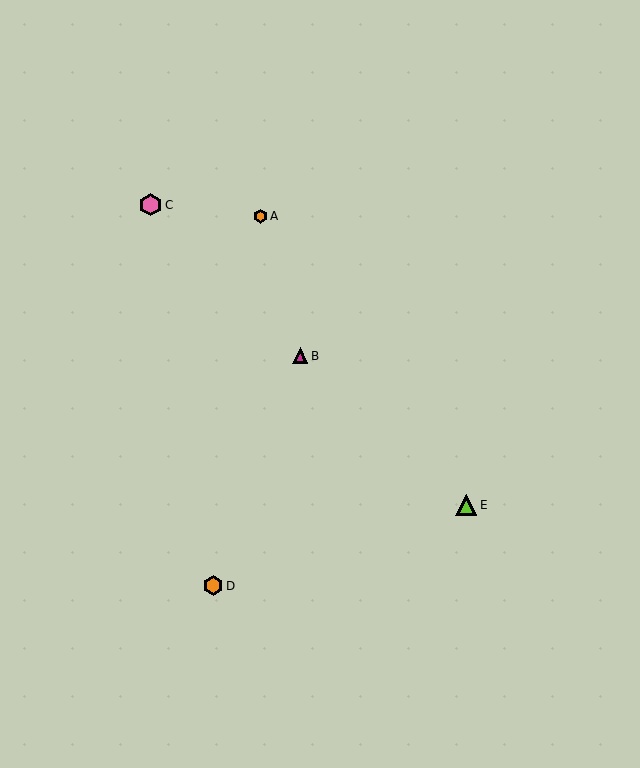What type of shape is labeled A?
Shape A is an orange hexagon.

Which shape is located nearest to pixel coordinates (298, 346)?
The magenta triangle (labeled B) at (300, 356) is nearest to that location.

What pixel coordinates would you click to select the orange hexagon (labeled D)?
Click at (213, 586) to select the orange hexagon D.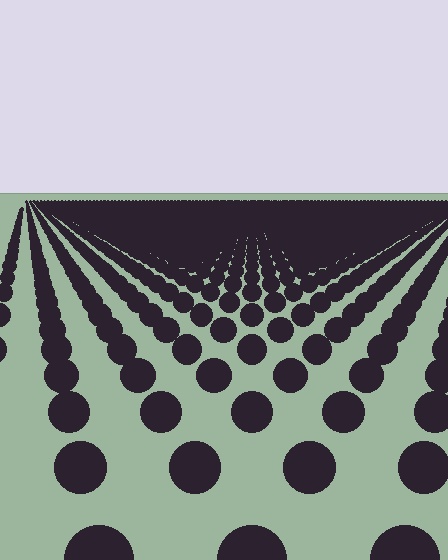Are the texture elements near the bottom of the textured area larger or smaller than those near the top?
Larger. Near the bottom, elements are closer to the viewer and appear at a bigger on-screen size.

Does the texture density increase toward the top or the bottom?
Density increases toward the top.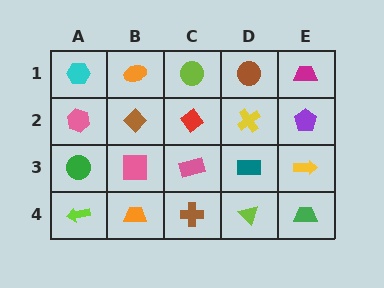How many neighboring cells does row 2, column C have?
4.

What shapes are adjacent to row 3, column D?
A yellow cross (row 2, column D), a lime triangle (row 4, column D), a pink rectangle (row 3, column C), a yellow arrow (row 3, column E).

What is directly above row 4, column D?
A teal rectangle.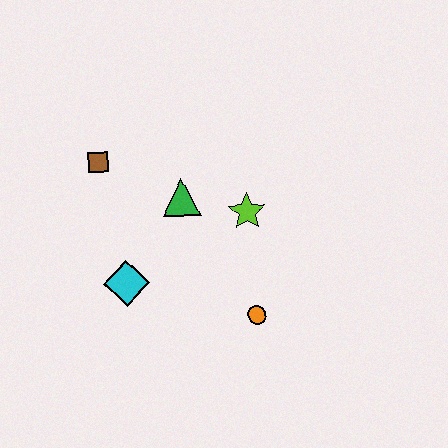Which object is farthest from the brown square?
The orange circle is farthest from the brown square.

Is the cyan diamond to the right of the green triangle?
No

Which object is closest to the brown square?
The green triangle is closest to the brown square.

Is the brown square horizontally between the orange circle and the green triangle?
No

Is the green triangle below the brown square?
Yes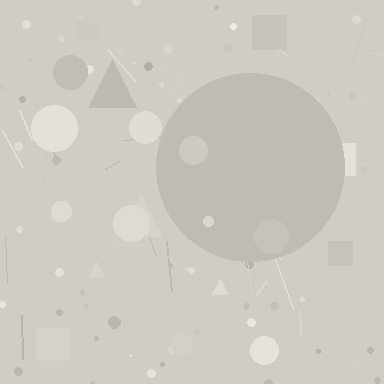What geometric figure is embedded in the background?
A circle is embedded in the background.